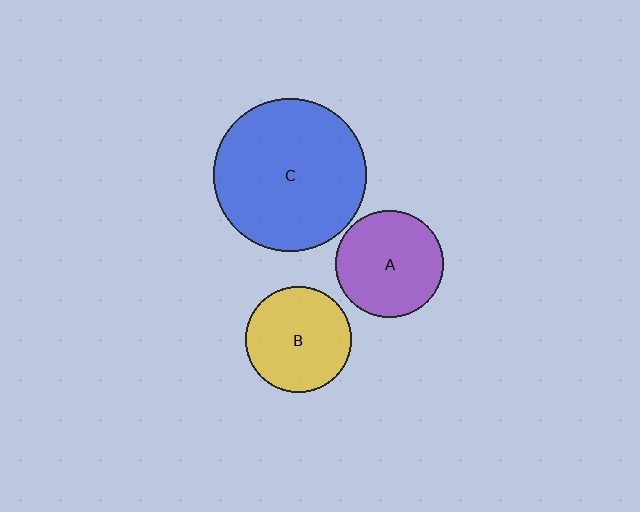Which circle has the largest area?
Circle C (blue).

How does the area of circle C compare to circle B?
Approximately 2.1 times.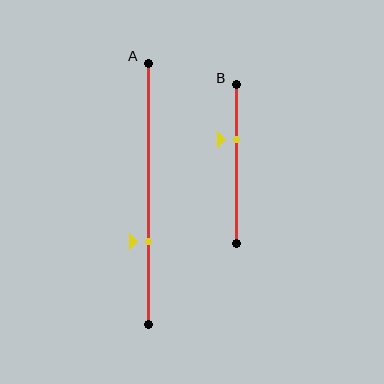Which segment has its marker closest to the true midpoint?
Segment B has its marker closest to the true midpoint.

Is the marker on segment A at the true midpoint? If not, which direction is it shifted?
No, the marker on segment A is shifted downward by about 18% of the segment length.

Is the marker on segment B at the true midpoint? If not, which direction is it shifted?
No, the marker on segment B is shifted upward by about 15% of the segment length.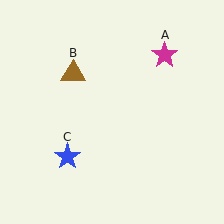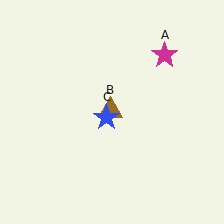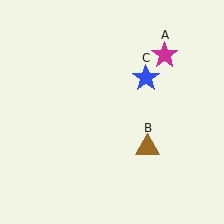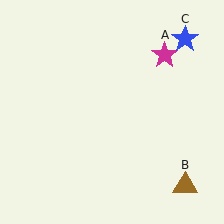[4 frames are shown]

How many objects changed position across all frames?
2 objects changed position: brown triangle (object B), blue star (object C).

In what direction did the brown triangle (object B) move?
The brown triangle (object B) moved down and to the right.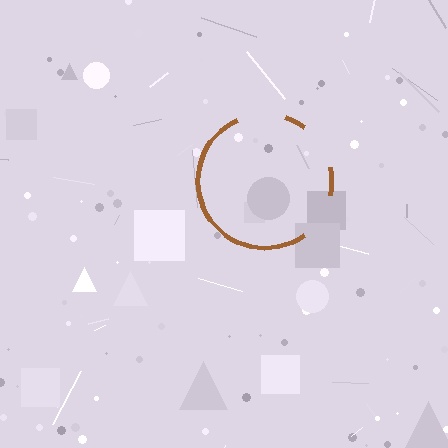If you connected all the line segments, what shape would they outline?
They would outline a circle.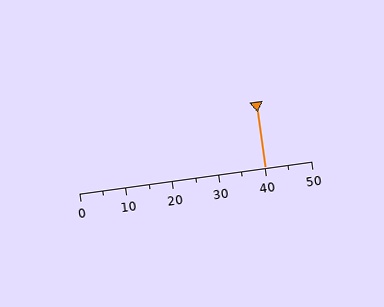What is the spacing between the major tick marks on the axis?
The major ticks are spaced 10 apart.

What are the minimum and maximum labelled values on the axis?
The axis runs from 0 to 50.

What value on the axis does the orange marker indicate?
The marker indicates approximately 40.